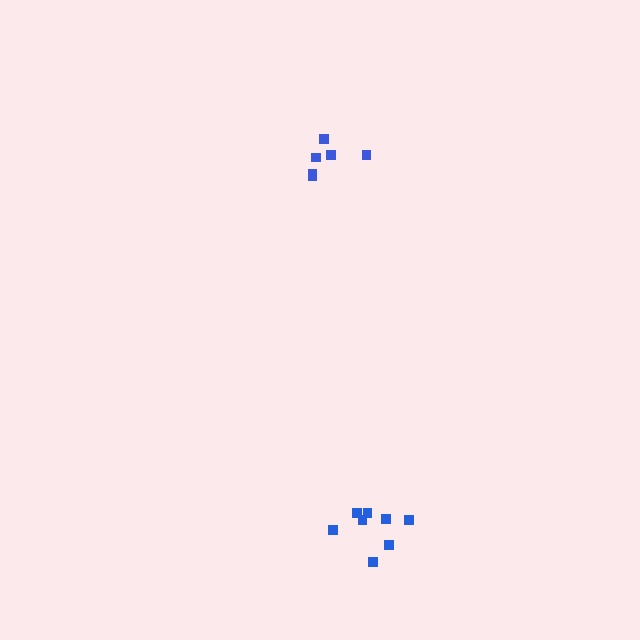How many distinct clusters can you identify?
There are 2 distinct clusters.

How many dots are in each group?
Group 1: 6 dots, Group 2: 8 dots (14 total).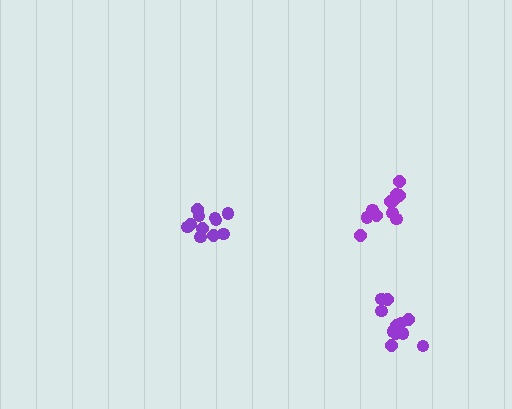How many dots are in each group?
Group 1: 11 dots, Group 2: 11 dots, Group 3: 11 dots (33 total).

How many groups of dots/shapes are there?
There are 3 groups.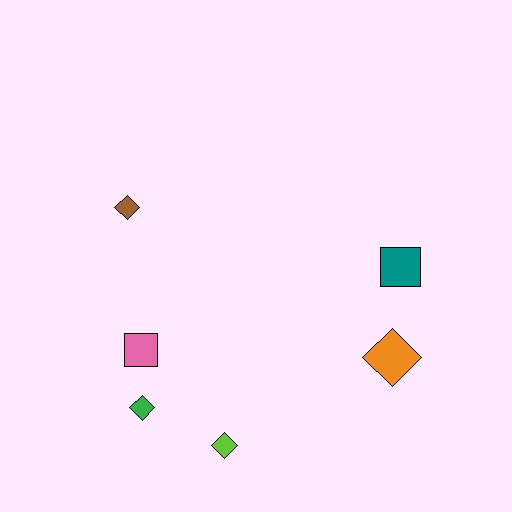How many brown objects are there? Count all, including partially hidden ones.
There is 1 brown object.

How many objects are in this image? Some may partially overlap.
There are 6 objects.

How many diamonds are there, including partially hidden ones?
There are 4 diamonds.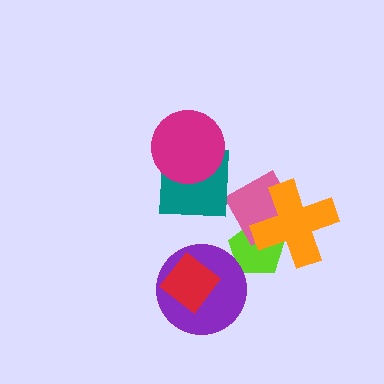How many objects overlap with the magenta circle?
1 object overlaps with the magenta circle.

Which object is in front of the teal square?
The magenta circle is in front of the teal square.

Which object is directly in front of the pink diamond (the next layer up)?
The teal square is directly in front of the pink diamond.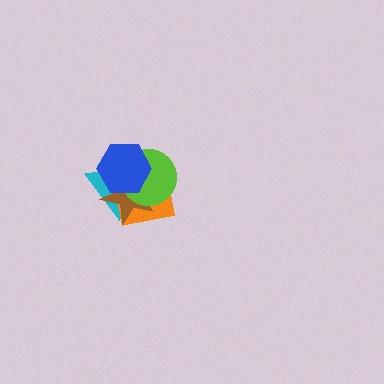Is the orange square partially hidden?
Yes, it is partially covered by another shape.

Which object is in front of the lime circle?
The blue hexagon is in front of the lime circle.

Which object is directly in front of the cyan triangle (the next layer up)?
The orange square is directly in front of the cyan triangle.